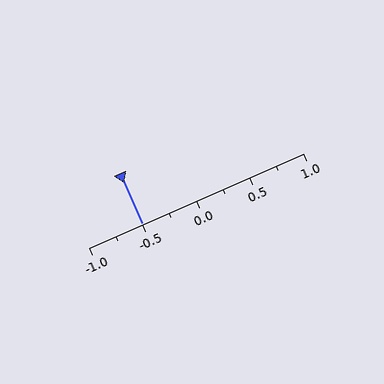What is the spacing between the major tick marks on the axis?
The major ticks are spaced 0.5 apart.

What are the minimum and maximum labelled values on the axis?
The axis runs from -1.0 to 1.0.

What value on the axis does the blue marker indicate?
The marker indicates approximately -0.5.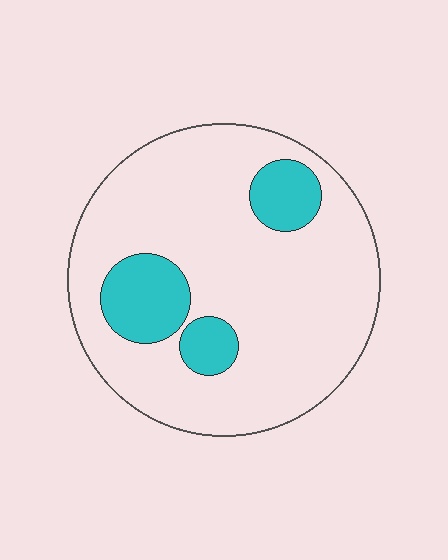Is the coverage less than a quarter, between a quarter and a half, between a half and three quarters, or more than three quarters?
Less than a quarter.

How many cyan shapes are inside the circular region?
3.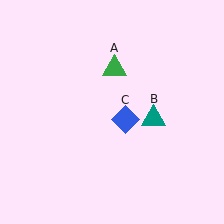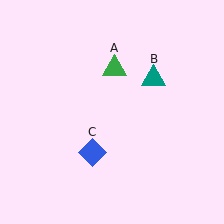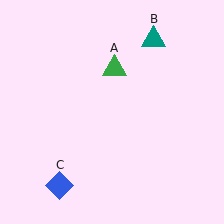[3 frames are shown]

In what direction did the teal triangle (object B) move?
The teal triangle (object B) moved up.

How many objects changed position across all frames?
2 objects changed position: teal triangle (object B), blue diamond (object C).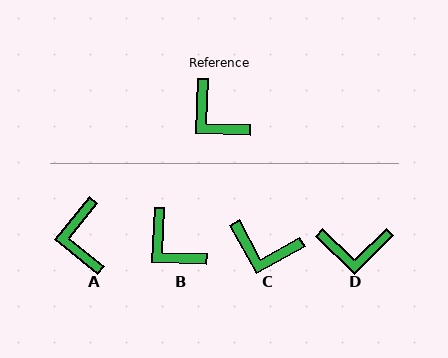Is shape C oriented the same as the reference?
No, it is off by about 32 degrees.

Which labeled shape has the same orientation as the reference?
B.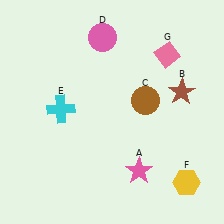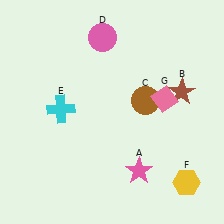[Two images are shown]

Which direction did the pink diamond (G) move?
The pink diamond (G) moved down.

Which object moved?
The pink diamond (G) moved down.